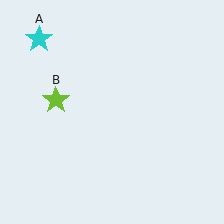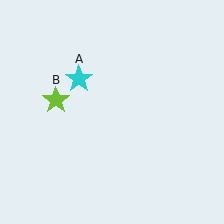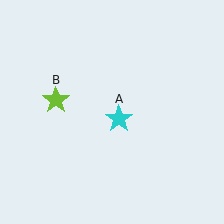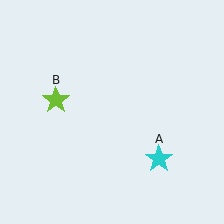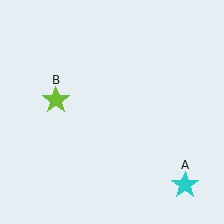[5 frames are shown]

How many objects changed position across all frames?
1 object changed position: cyan star (object A).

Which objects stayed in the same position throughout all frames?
Lime star (object B) remained stationary.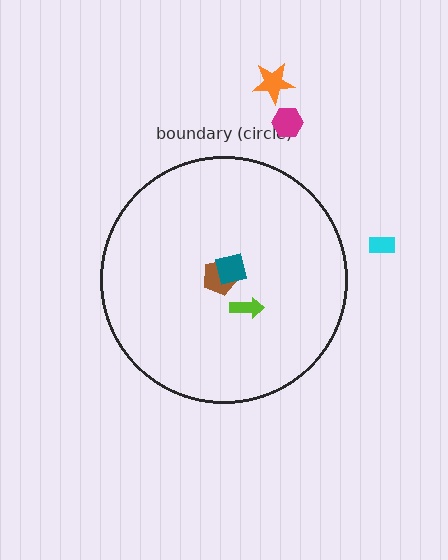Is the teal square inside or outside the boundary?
Inside.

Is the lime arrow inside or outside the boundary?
Inside.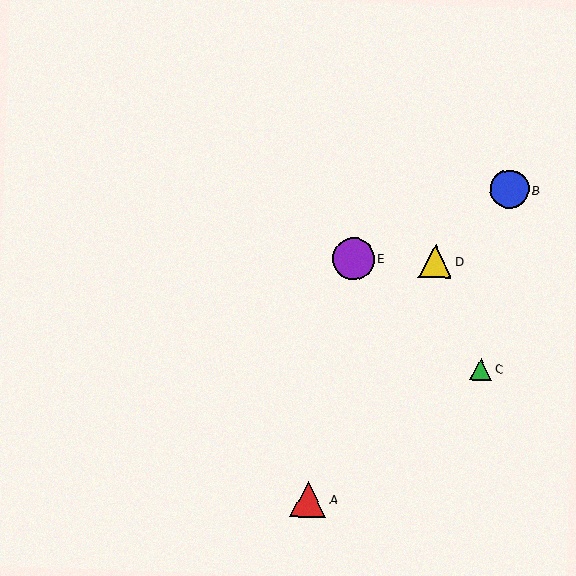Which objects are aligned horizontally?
Objects D, E are aligned horizontally.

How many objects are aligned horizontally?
2 objects (D, E) are aligned horizontally.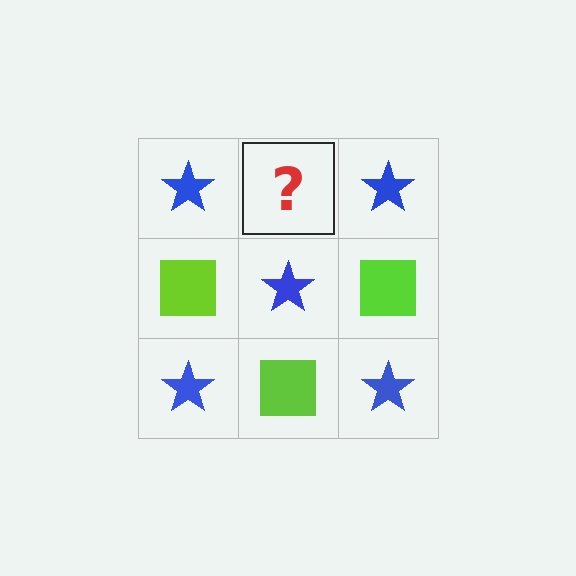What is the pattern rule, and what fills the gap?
The rule is that it alternates blue star and lime square in a checkerboard pattern. The gap should be filled with a lime square.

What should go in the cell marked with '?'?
The missing cell should contain a lime square.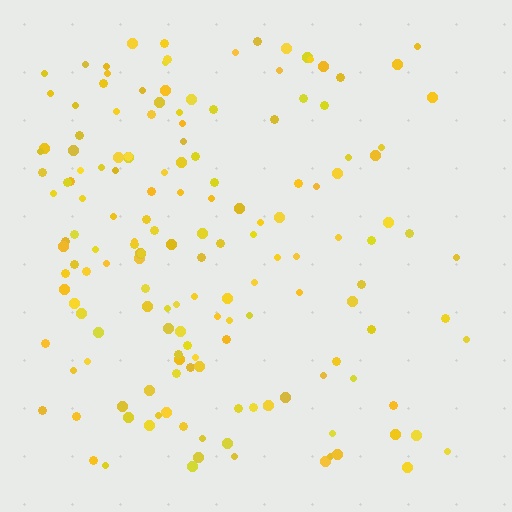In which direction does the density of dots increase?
From right to left, with the left side densest.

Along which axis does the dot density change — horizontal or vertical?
Horizontal.